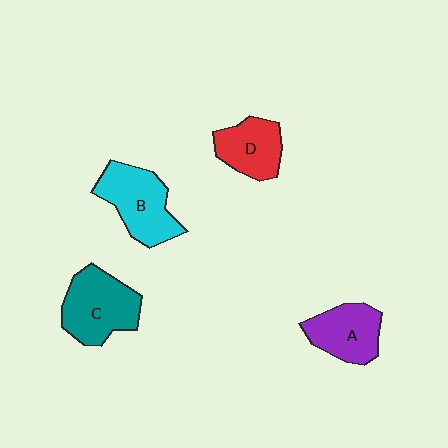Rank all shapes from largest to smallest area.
From largest to smallest: C (teal), B (cyan), A (purple), D (red).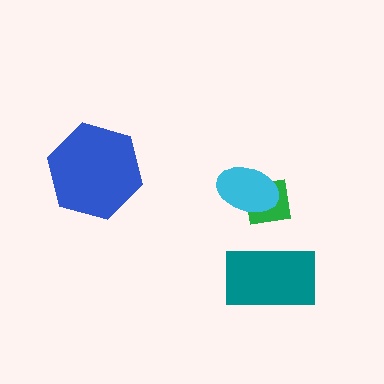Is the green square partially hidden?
Yes, it is partially covered by another shape.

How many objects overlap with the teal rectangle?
0 objects overlap with the teal rectangle.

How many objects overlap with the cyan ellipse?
1 object overlaps with the cyan ellipse.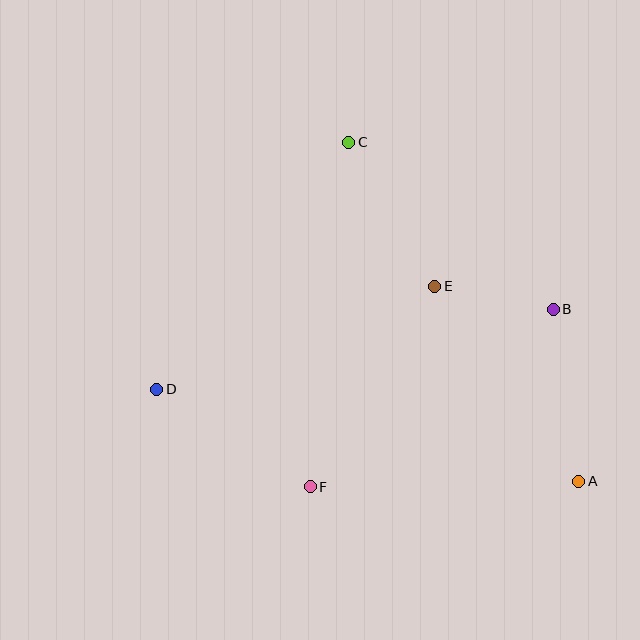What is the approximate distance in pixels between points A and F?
The distance between A and F is approximately 269 pixels.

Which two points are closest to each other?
Points B and E are closest to each other.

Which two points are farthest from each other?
Points A and D are farthest from each other.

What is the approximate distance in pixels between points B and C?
The distance between B and C is approximately 264 pixels.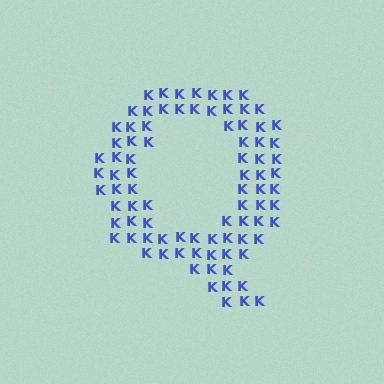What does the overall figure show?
The overall figure shows the letter Q.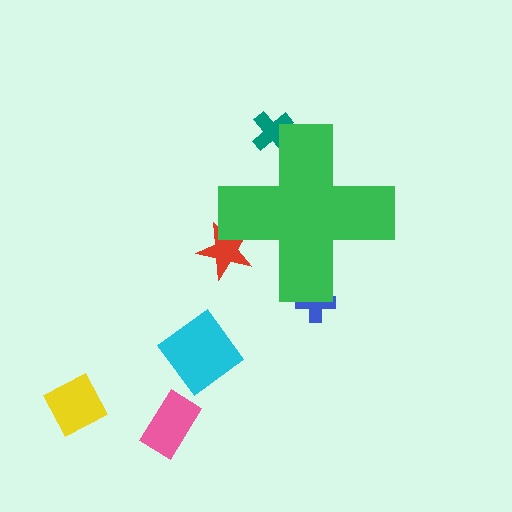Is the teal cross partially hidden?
Yes, the teal cross is partially hidden behind the green cross.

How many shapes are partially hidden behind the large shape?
3 shapes are partially hidden.